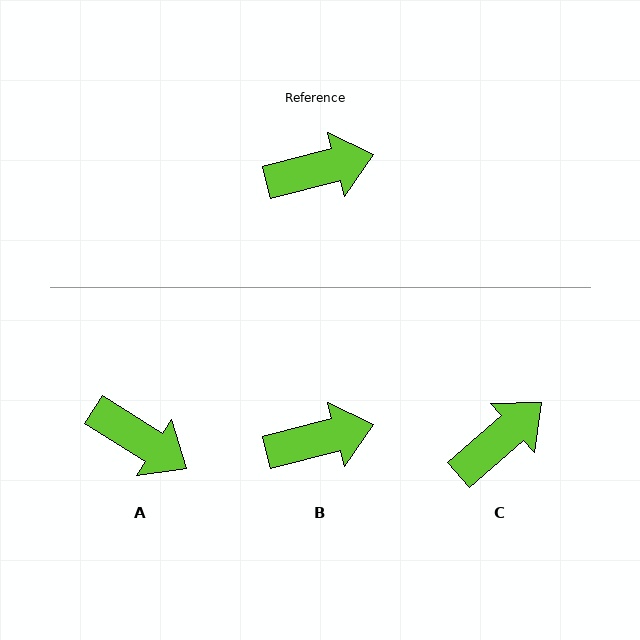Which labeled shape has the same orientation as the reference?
B.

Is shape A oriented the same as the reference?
No, it is off by about 47 degrees.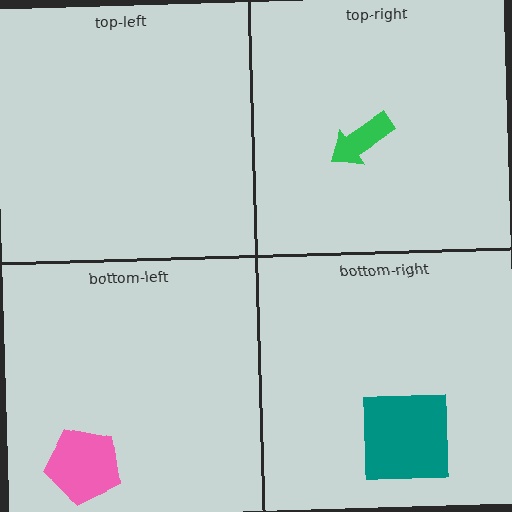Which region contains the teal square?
The bottom-right region.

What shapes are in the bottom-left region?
The pink pentagon.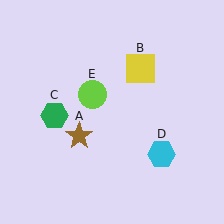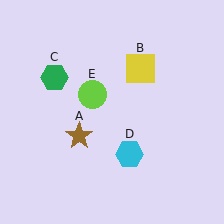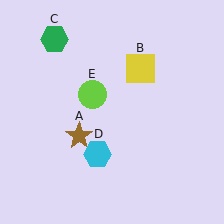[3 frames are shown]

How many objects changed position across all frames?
2 objects changed position: green hexagon (object C), cyan hexagon (object D).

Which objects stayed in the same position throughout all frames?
Brown star (object A) and yellow square (object B) and lime circle (object E) remained stationary.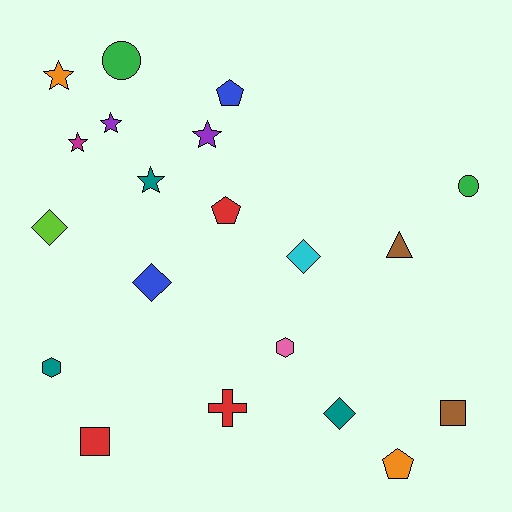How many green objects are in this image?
There are 2 green objects.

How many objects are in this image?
There are 20 objects.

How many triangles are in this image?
There is 1 triangle.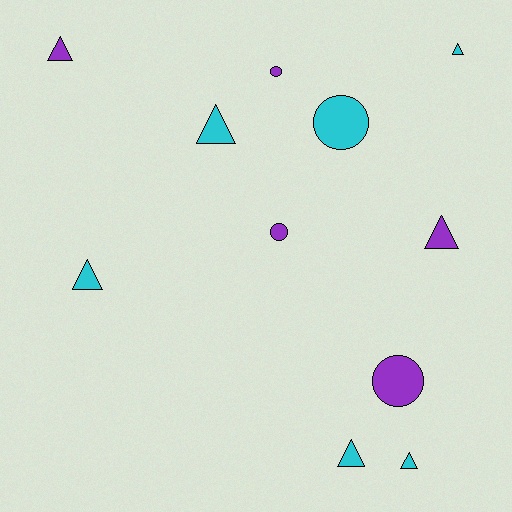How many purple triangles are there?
There are 2 purple triangles.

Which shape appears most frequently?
Triangle, with 7 objects.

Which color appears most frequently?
Cyan, with 6 objects.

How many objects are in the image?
There are 11 objects.